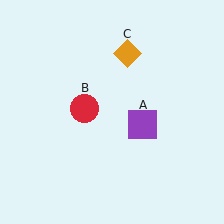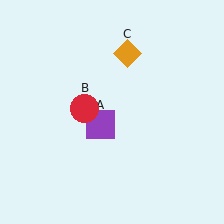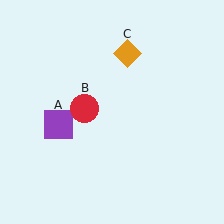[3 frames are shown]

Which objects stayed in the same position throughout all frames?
Red circle (object B) and orange diamond (object C) remained stationary.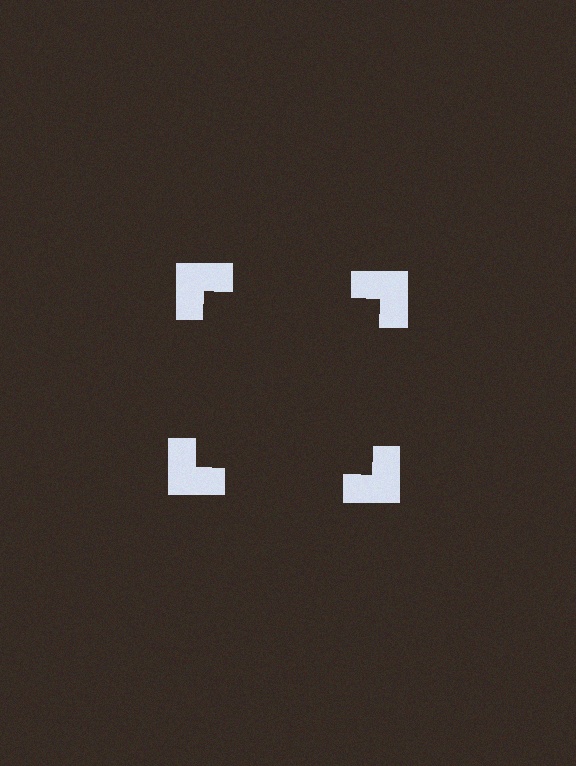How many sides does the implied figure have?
4 sides.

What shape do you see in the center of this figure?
An illusory square — its edges are inferred from the aligned wedge cuts in the notched squares, not physically drawn.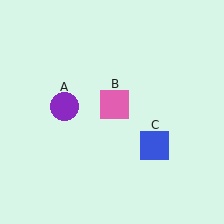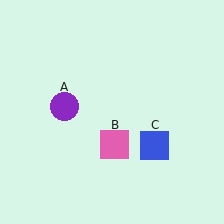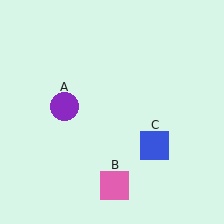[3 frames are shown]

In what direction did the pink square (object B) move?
The pink square (object B) moved down.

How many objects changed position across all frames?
1 object changed position: pink square (object B).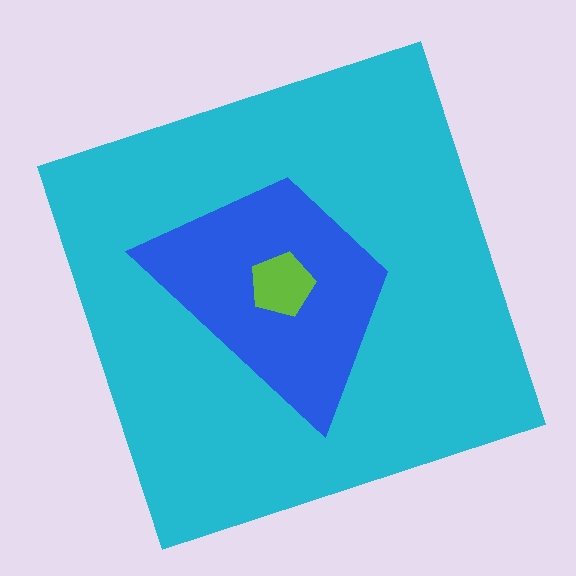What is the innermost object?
The lime pentagon.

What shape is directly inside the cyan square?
The blue trapezoid.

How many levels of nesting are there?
3.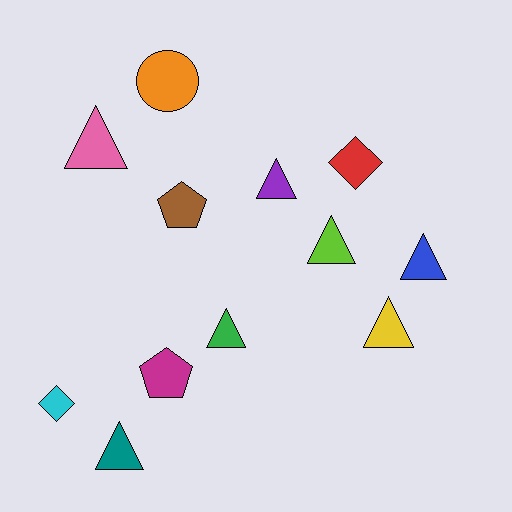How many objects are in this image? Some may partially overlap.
There are 12 objects.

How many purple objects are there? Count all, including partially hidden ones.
There is 1 purple object.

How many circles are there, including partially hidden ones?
There is 1 circle.